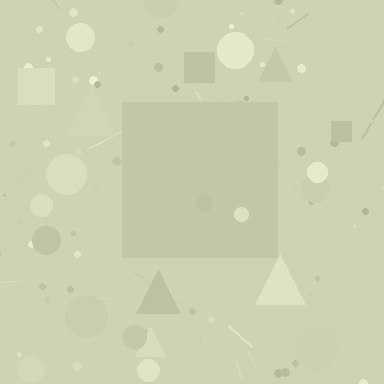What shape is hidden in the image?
A square is hidden in the image.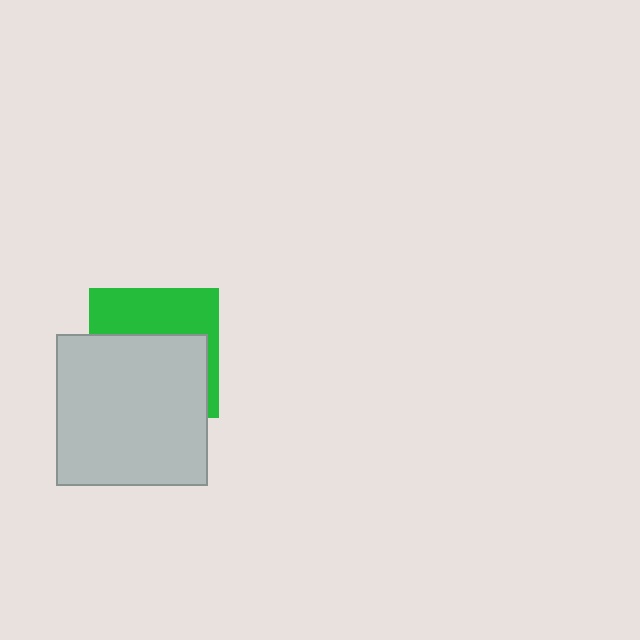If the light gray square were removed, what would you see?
You would see the complete green square.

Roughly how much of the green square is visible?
A small part of it is visible (roughly 41%).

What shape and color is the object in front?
The object in front is a light gray square.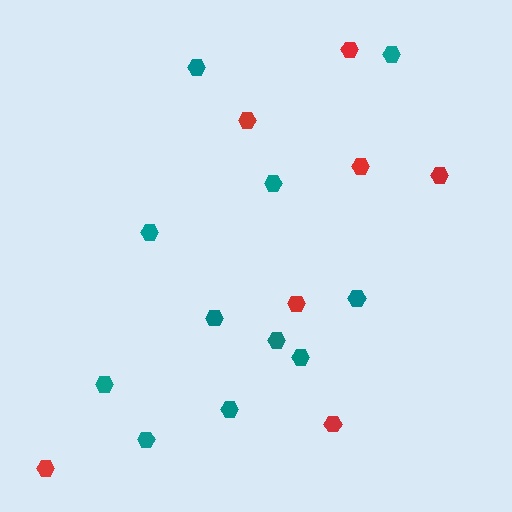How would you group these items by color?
There are 2 groups: one group of red hexagons (7) and one group of teal hexagons (11).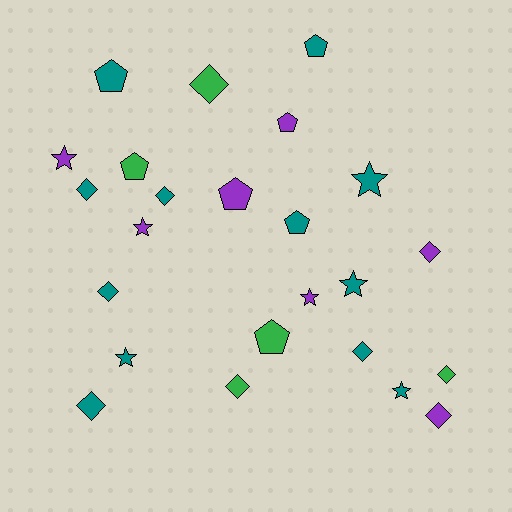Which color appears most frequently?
Teal, with 12 objects.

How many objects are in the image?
There are 24 objects.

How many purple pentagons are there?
There are 2 purple pentagons.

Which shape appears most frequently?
Diamond, with 10 objects.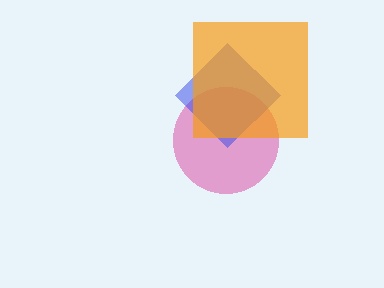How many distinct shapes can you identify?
There are 3 distinct shapes: a pink circle, a blue diamond, an orange square.